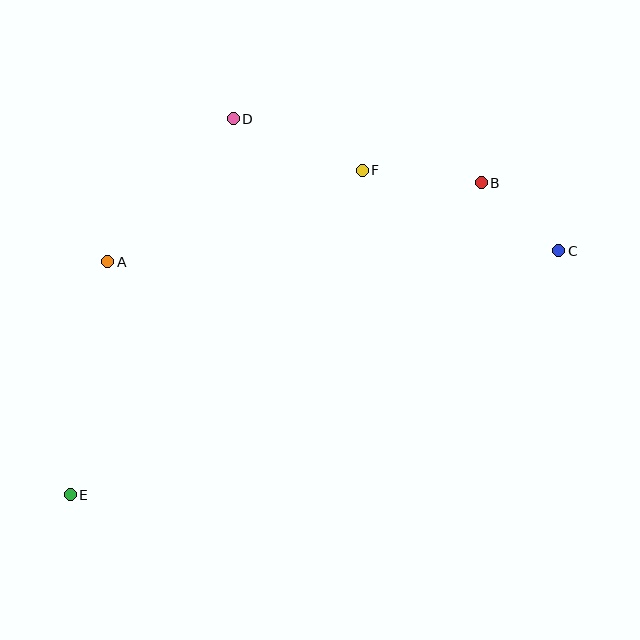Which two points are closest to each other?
Points B and C are closest to each other.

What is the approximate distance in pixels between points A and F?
The distance between A and F is approximately 271 pixels.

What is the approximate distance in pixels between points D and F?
The distance between D and F is approximately 139 pixels.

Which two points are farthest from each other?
Points C and E are farthest from each other.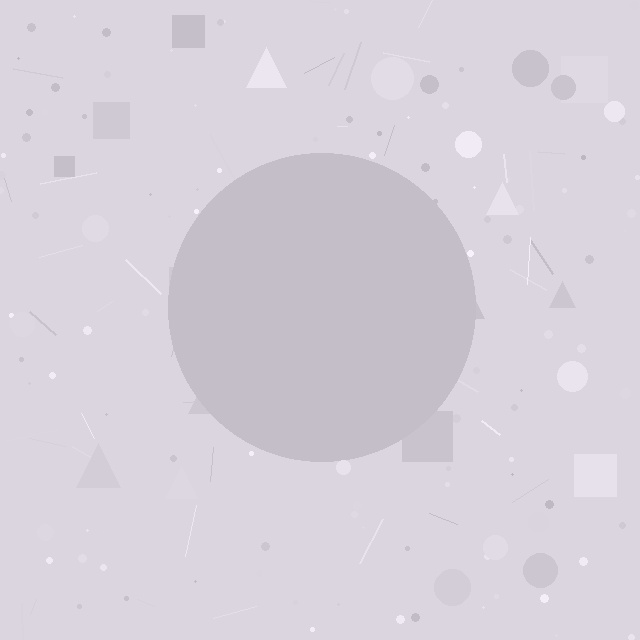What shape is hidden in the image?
A circle is hidden in the image.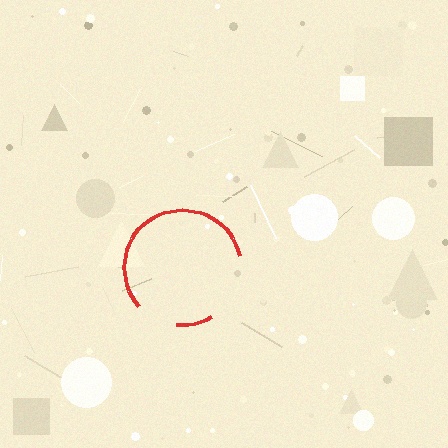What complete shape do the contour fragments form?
The contour fragments form a circle.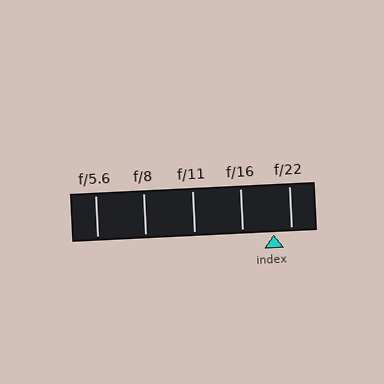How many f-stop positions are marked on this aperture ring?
There are 5 f-stop positions marked.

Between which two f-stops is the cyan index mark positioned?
The index mark is between f/16 and f/22.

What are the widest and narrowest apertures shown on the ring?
The widest aperture shown is f/5.6 and the narrowest is f/22.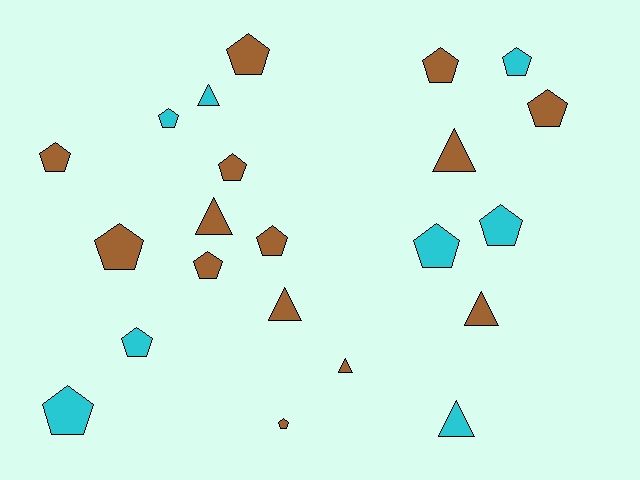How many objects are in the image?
There are 22 objects.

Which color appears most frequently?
Brown, with 14 objects.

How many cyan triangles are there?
There are 2 cyan triangles.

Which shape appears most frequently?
Pentagon, with 15 objects.